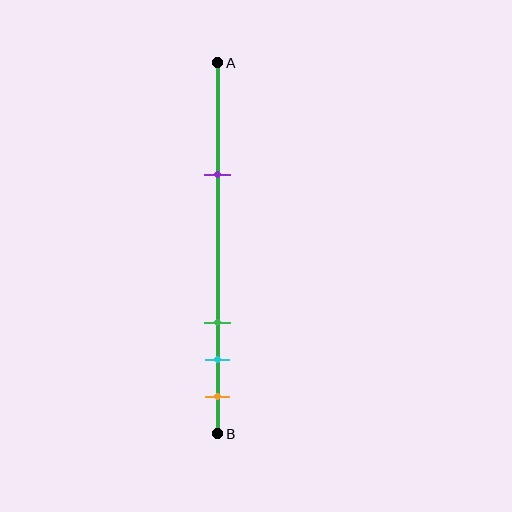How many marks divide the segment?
There are 4 marks dividing the segment.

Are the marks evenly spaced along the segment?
No, the marks are not evenly spaced.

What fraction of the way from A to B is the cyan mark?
The cyan mark is approximately 80% (0.8) of the way from A to B.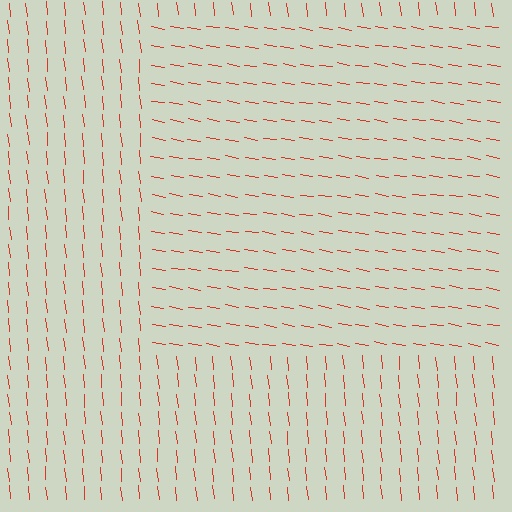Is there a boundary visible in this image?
Yes, there is a texture boundary formed by a change in line orientation.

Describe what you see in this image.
The image is filled with small red line segments. A rectangle region in the image has lines oriented differently from the surrounding lines, creating a visible texture boundary.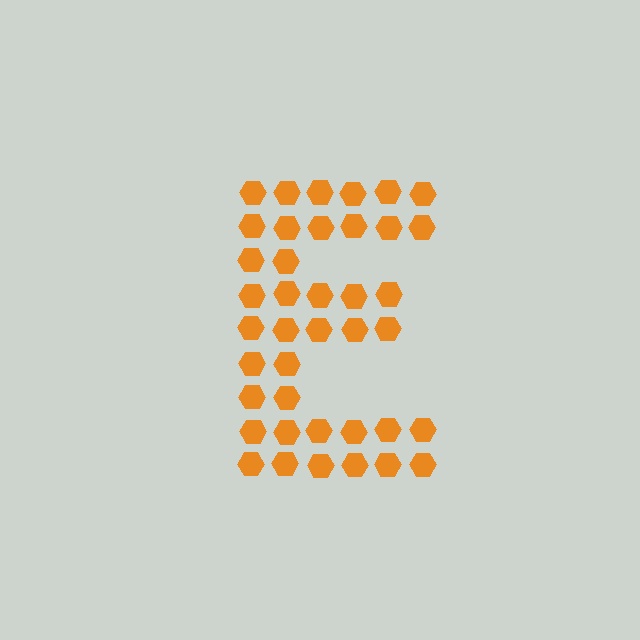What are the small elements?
The small elements are hexagons.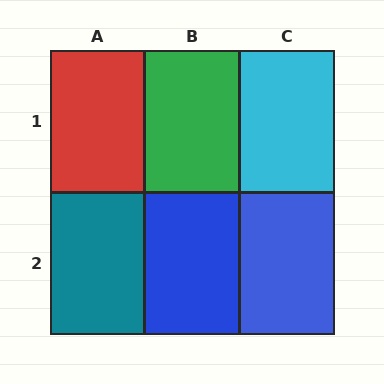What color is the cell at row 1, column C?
Cyan.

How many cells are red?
1 cell is red.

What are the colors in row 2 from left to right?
Teal, blue, blue.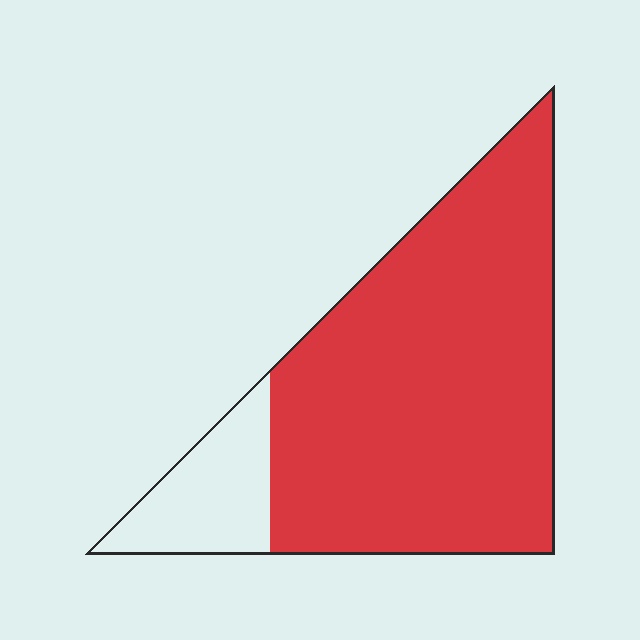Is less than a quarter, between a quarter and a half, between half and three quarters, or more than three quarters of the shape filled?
More than three quarters.